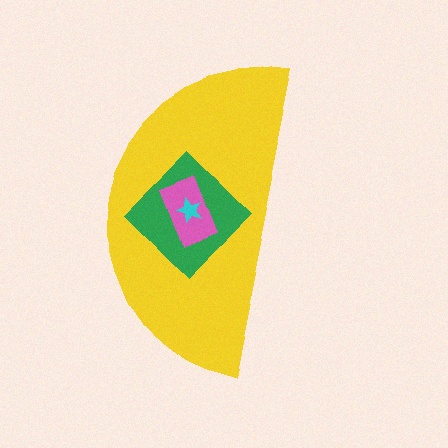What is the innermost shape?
The cyan star.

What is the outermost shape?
The yellow semicircle.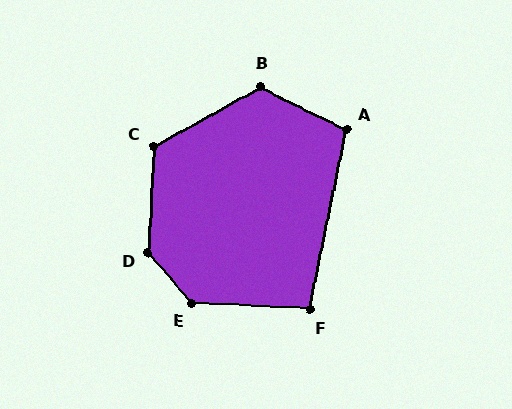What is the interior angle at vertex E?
Approximately 133 degrees (obtuse).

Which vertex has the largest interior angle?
D, at approximately 137 degrees.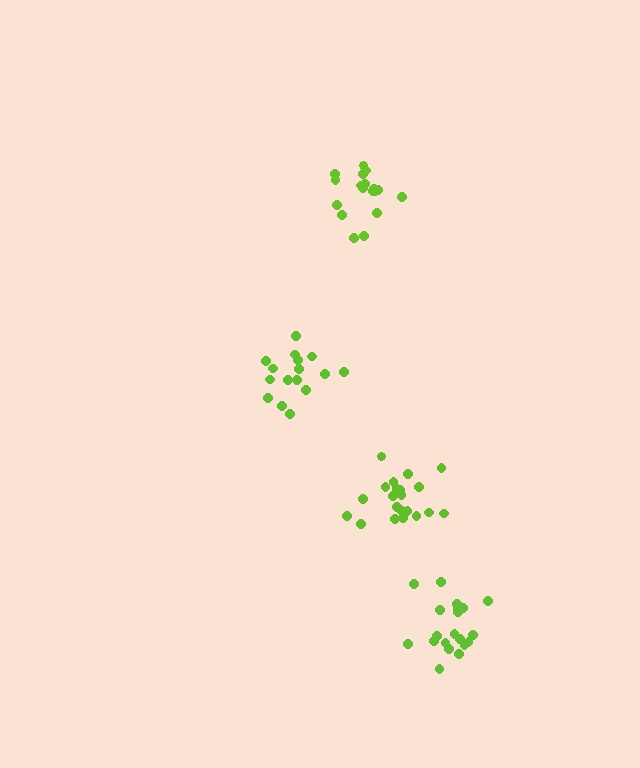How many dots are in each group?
Group 1: 20 dots, Group 2: 18 dots, Group 3: 21 dots, Group 4: 16 dots (75 total).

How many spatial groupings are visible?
There are 4 spatial groupings.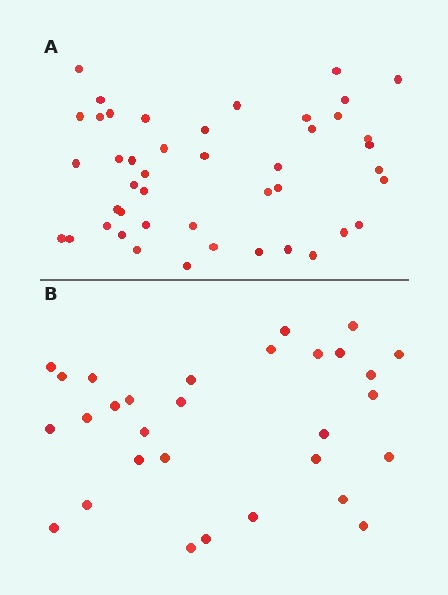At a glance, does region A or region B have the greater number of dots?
Region A (the top region) has more dots.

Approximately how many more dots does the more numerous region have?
Region A has approximately 15 more dots than region B.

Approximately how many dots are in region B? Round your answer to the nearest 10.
About 30 dots.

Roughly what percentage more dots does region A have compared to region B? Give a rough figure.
About 50% more.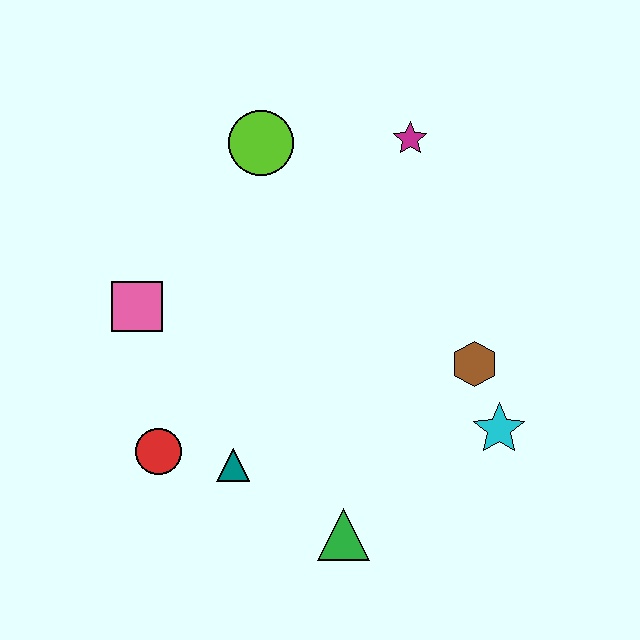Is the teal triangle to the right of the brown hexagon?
No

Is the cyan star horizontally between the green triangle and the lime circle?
No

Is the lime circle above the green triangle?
Yes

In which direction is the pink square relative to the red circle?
The pink square is above the red circle.